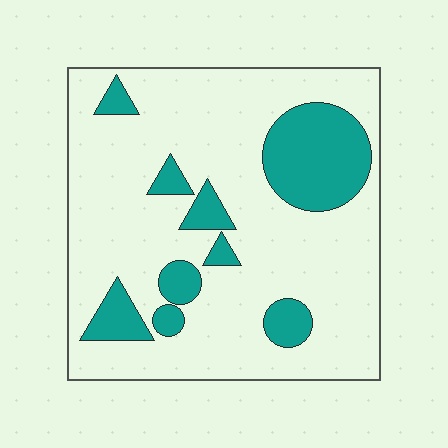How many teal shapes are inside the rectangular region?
9.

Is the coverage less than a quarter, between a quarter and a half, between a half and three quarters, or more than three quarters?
Less than a quarter.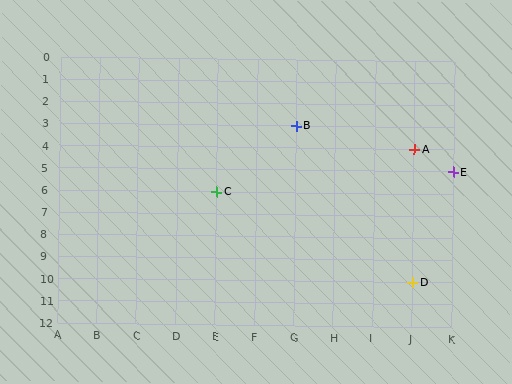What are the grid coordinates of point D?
Point D is at grid coordinates (J, 10).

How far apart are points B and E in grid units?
Points B and E are 4 columns and 2 rows apart (about 4.5 grid units diagonally).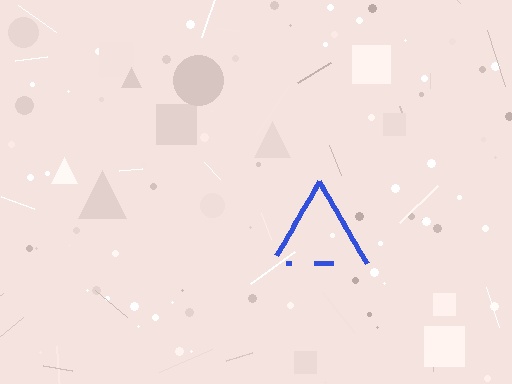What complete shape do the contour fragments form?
The contour fragments form a triangle.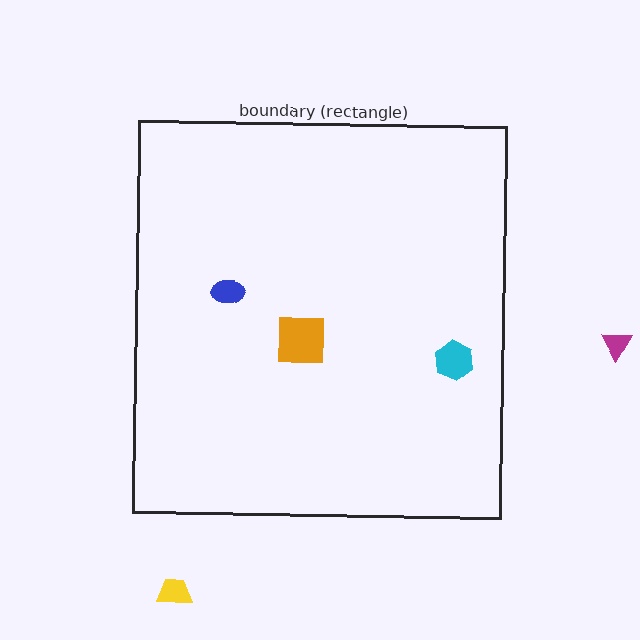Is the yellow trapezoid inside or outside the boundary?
Outside.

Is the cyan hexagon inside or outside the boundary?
Inside.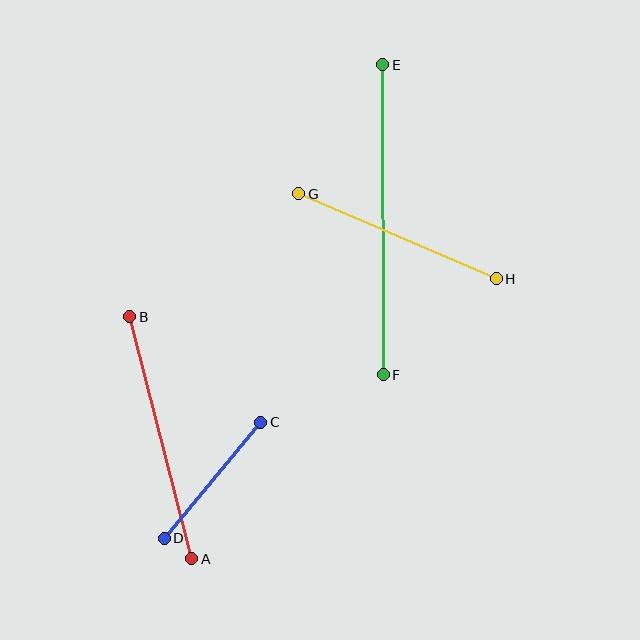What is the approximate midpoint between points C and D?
The midpoint is at approximately (213, 480) pixels.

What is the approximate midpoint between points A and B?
The midpoint is at approximately (161, 438) pixels.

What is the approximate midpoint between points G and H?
The midpoint is at approximately (397, 236) pixels.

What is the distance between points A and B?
The distance is approximately 250 pixels.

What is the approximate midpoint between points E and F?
The midpoint is at approximately (383, 220) pixels.